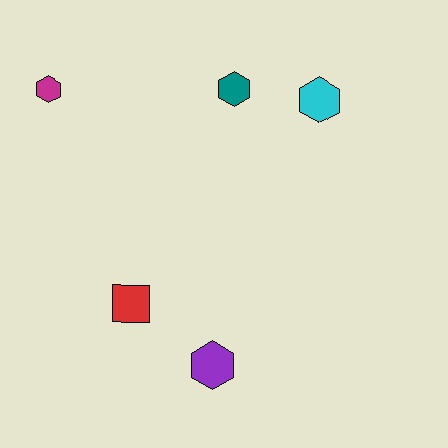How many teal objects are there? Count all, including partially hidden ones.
There is 1 teal object.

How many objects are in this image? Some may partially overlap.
There are 5 objects.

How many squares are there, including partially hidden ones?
There is 1 square.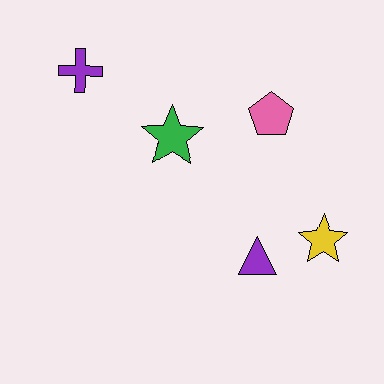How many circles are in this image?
There are no circles.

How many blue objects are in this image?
There are no blue objects.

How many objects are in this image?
There are 5 objects.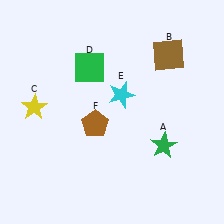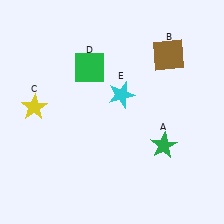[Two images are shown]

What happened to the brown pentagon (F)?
The brown pentagon (F) was removed in Image 2. It was in the bottom-left area of Image 1.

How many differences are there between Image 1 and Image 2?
There is 1 difference between the two images.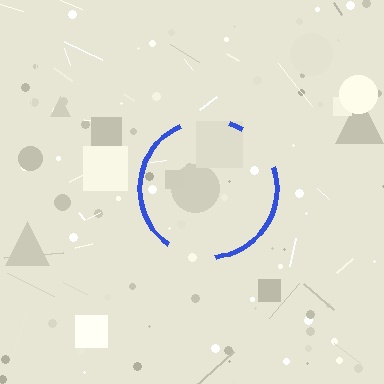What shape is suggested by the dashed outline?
The dashed outline suggests a circle.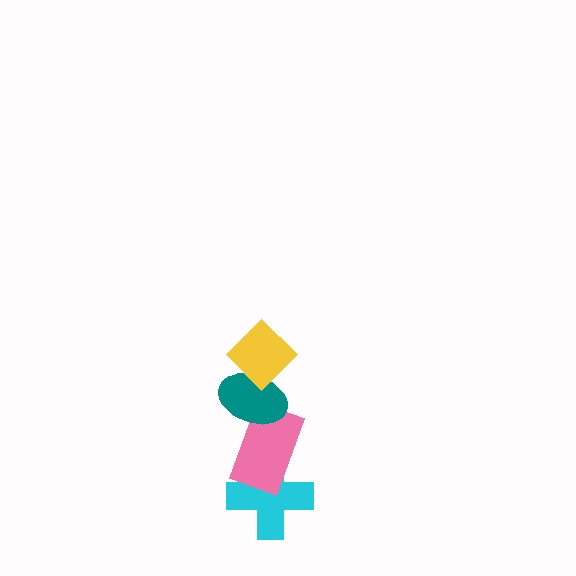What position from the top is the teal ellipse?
The teal ellipse is 2nd from the top.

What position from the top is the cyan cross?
The cyan cross is 4th from the top.